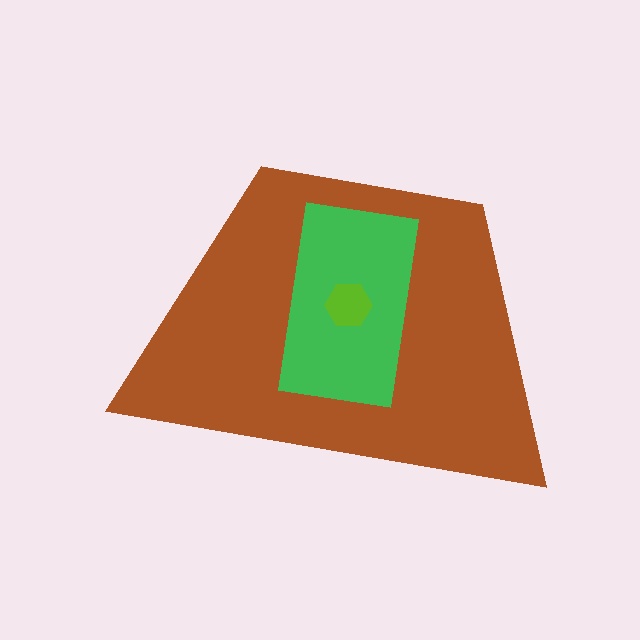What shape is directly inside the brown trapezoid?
The green rectangle.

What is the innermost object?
The lime hexagon.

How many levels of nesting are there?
3.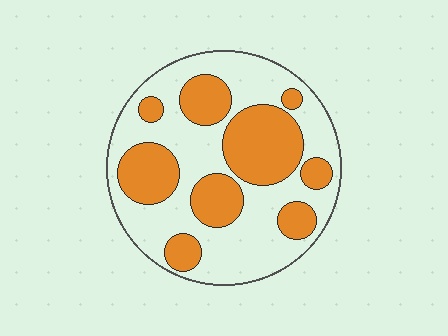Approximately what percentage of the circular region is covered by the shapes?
Approximately 40%.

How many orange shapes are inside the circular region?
9.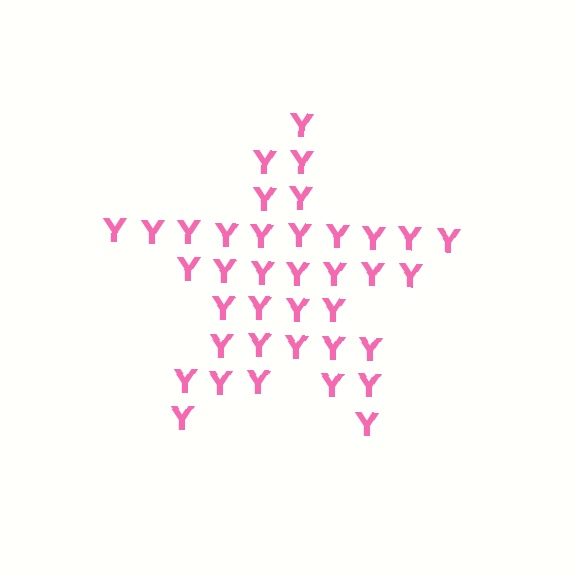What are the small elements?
The small elements are letter Y's.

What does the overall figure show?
The overall figure shows a star.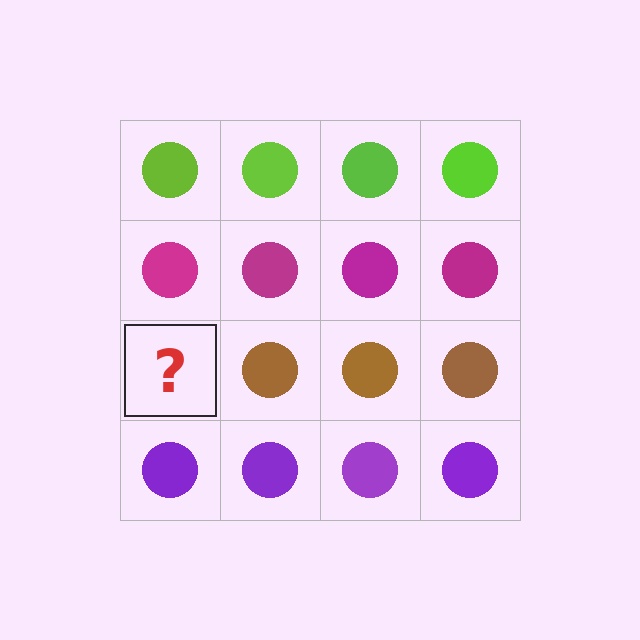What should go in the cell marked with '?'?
The missing cell should contain a brown circle.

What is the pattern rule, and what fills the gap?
The rule is that each row has a consistent color. The gap should be filled with a brown circle.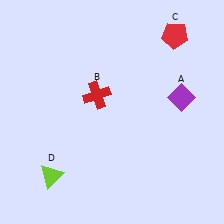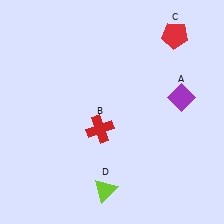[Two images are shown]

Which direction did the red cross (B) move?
The red cross (B) moved down.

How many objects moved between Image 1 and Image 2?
2 objects moved between the two images.